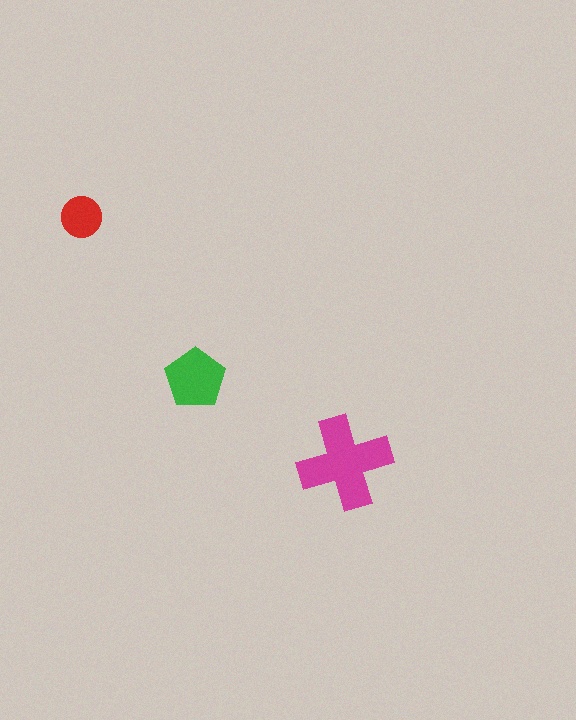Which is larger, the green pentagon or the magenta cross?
The magenta cross.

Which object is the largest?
The magenta cross.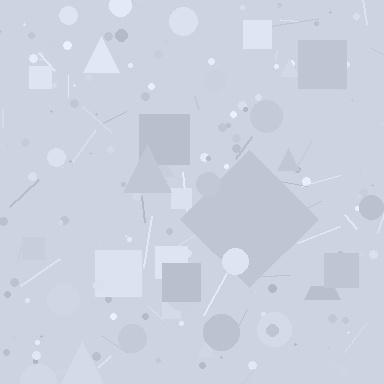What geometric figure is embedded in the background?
A diamond is embedded in the background.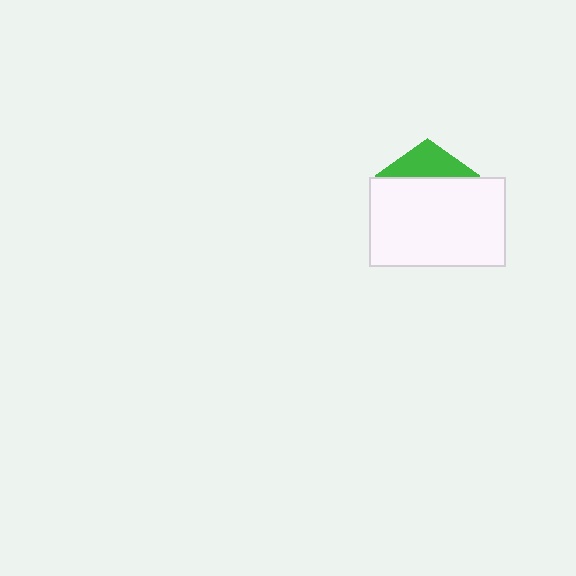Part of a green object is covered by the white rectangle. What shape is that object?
It is a pentagon.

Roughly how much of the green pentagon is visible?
A small part of it is visible (roughly 30%).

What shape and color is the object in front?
The object in front is a white rectangle.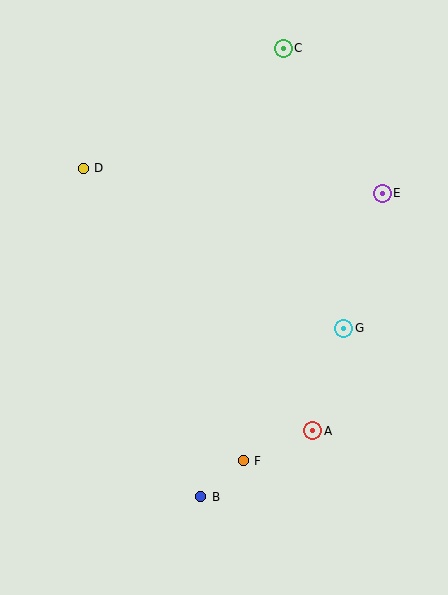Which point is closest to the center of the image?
Point G at (344, 328) is closest to the center.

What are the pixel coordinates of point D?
Point D is at (83, 168).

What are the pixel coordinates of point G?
Point G is at (344, 328).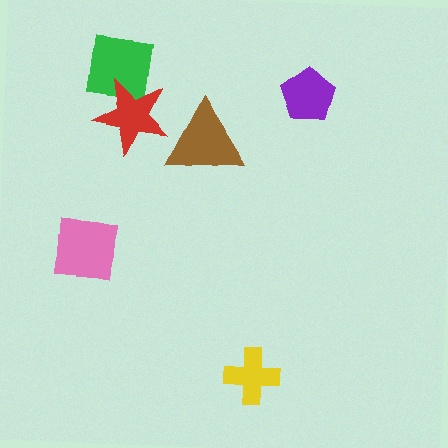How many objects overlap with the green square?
1 object overlaps with the green square.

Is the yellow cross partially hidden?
No, no other shape covers it.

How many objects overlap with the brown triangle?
1 object overlaps with the brown triangle.